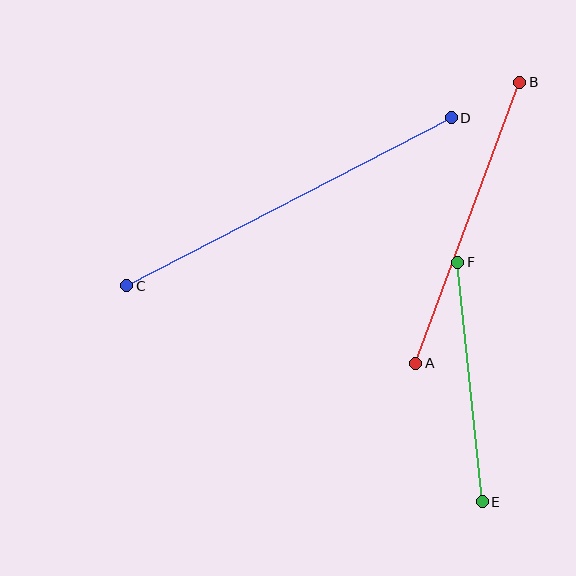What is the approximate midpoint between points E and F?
The midpoint is at approximately (470, 382) pixels.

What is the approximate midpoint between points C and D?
The midpoint is at approximately (289, 202) pixels.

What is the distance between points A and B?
The distance is approximately 300 pixels.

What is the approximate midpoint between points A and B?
The midpoint is at approximately (468, 223) pixels.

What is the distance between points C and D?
The distance is approximately 365 pixels.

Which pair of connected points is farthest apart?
Points C and D are farthest apart.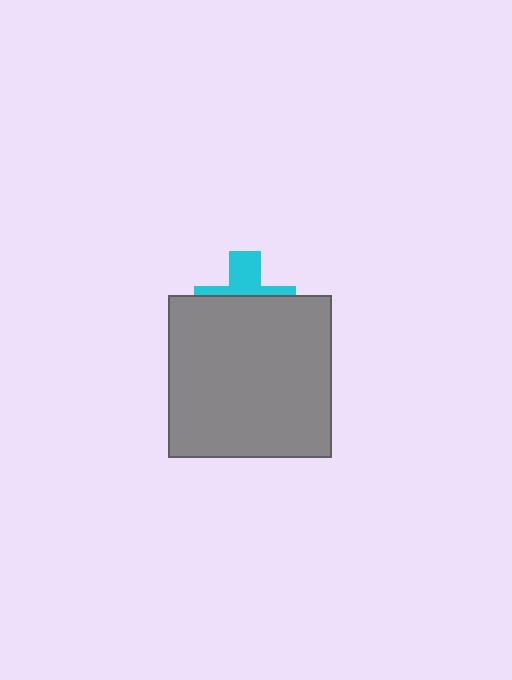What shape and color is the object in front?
The object in front is a gray square.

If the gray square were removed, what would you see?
You would see the complete cyan cross.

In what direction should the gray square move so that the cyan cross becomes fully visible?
The gray square should move down. That is the shortest direction to clear the overlap and leave the cyan cross fully visible.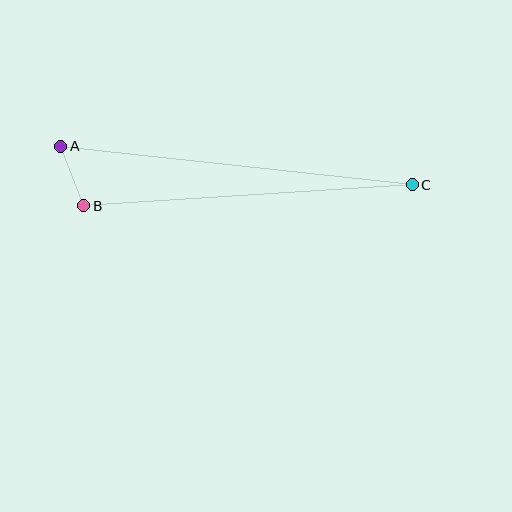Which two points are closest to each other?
Points A and B are closest to each other.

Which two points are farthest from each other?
Points A and C are farthest from each other.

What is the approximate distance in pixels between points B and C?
The distance between B and C is approximately 329 pixels.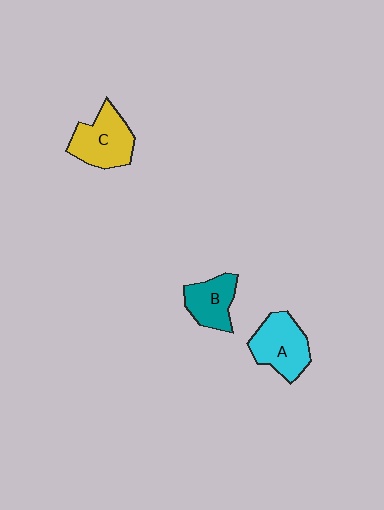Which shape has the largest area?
Shape C (yellow).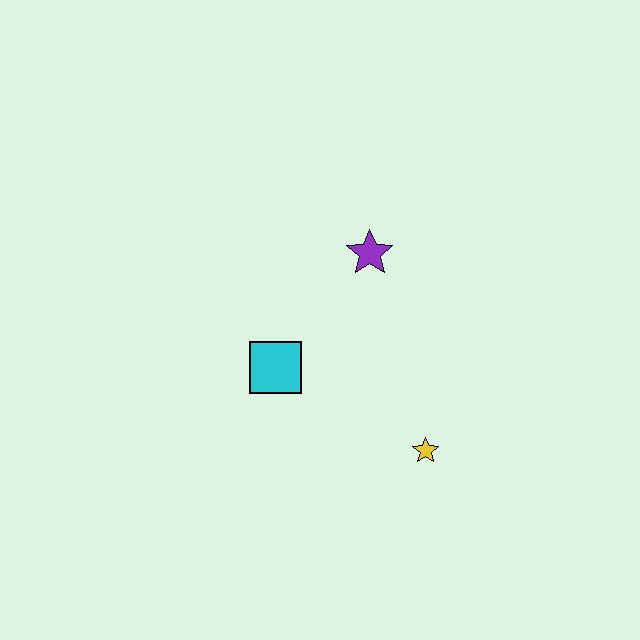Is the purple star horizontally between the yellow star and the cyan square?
Yes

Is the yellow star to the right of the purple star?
Yes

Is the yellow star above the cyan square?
No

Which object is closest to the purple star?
The cyan square is closest to the purple star.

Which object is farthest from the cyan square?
The yellow star is farthest from the cyan square.